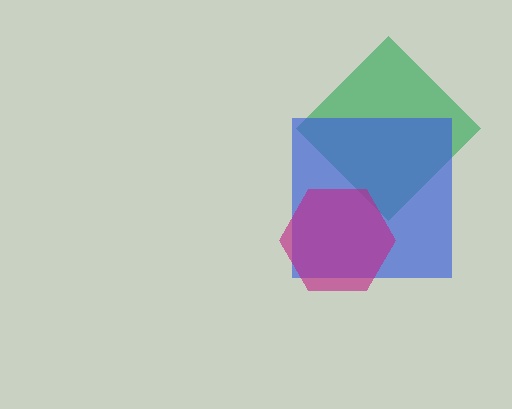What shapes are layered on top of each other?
The layered shapes are: a green diamond, a blue square, a magenta hexagon.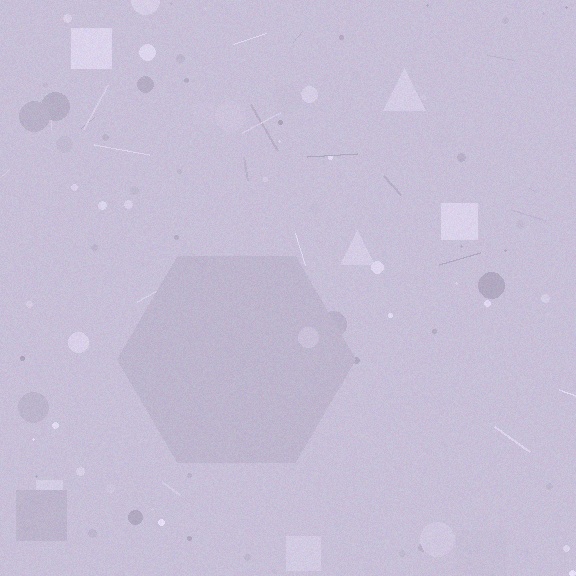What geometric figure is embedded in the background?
A hexagon is embedded in the background.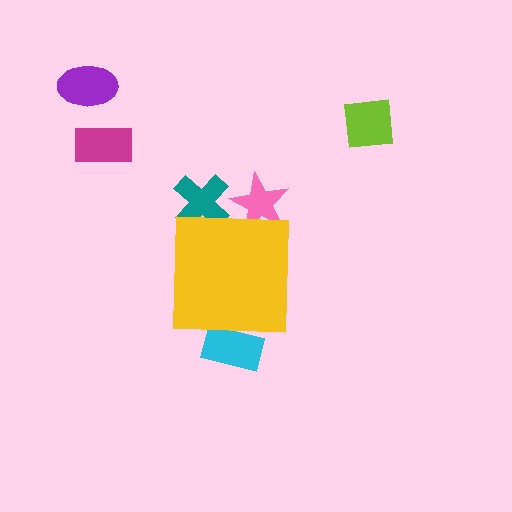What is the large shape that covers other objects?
A yellow square.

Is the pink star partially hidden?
Yes, the pink star is partially hidden behind the yellow square.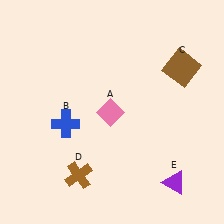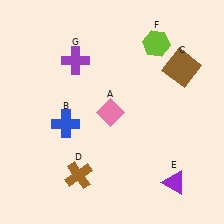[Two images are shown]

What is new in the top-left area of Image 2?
A purple cross (G) was added in the top-left area of Image 2.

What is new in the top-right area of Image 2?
A lime hexagon (F) was added in the top-right area of Image 2.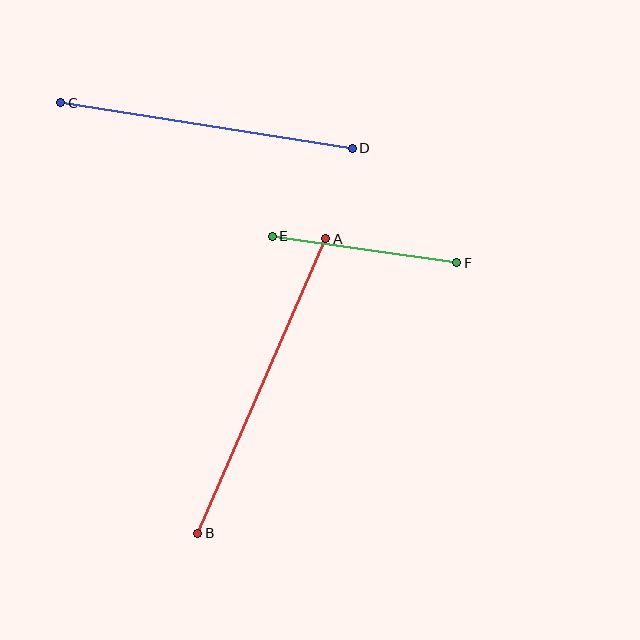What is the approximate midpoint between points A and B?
The midpoint is at approximately (262, 386) pixels.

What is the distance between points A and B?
The distance is approximately 321 pixels.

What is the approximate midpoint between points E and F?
The midpoint is at approximately (364, 249) pixels.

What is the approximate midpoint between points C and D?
The midpoint is at approximately (207, 126) pixels.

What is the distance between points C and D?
The distance is approximately 295 pixels.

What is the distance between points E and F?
The distance is approximately 186 pixels.